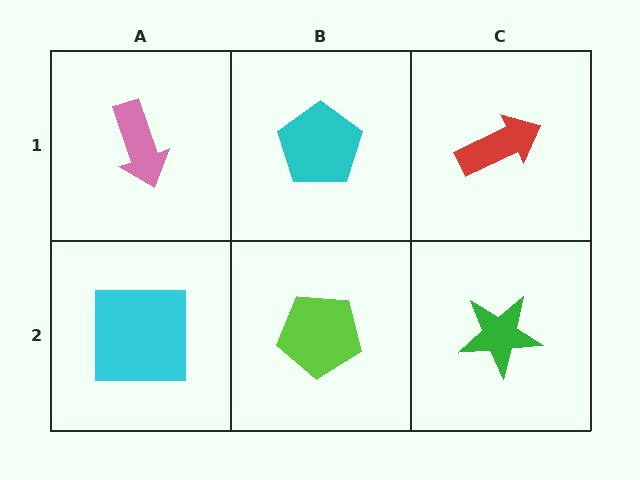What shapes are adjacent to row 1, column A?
A cyan square (row 2, column A), a cyan pentagon (row 1, column B).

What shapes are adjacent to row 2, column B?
A cyan pentagon (row 1, column B), a cyan square (row 2, column A), a green star (row 2, column C).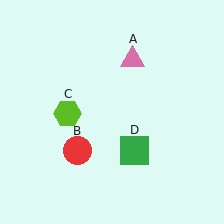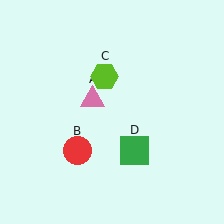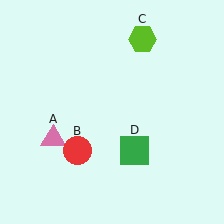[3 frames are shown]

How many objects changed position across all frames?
2 objects changed position: pink triangle (object A), lime hexagon (object C).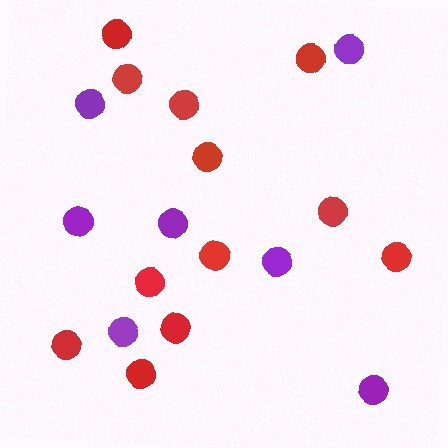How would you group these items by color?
There are 2 groups: one group of red circles (12) and one group of purple circles (7).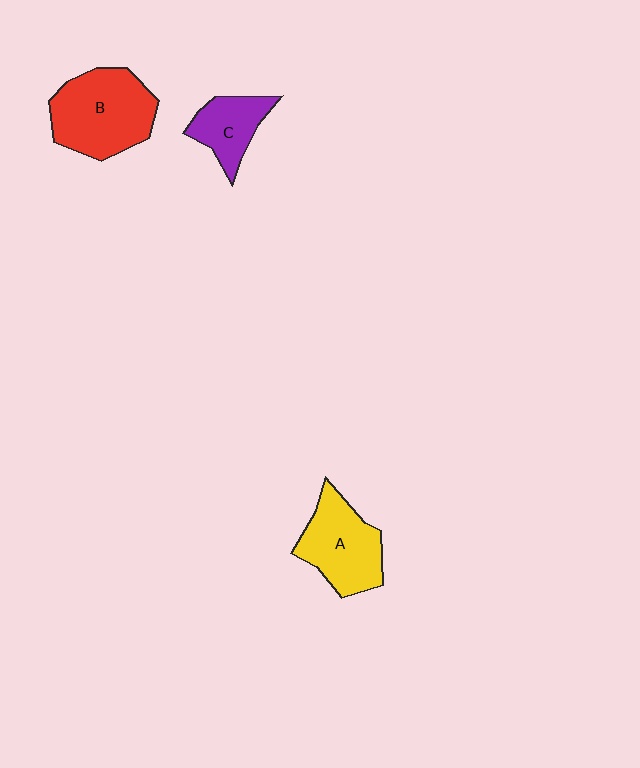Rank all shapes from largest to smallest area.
From largest to smallest: B (red), A (yellow), C (purple).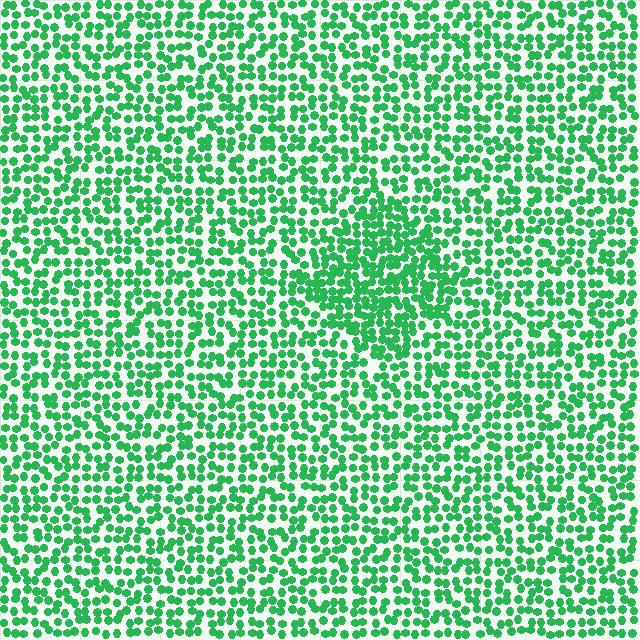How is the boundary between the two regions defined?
The boundary is defined by a change in element density (approximately 1.6x ratio). All elements are the same color, size, and shape.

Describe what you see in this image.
The image contains small green elements arranged at two different densities. A diamond-shaped region is visible where the elements are more densely packed than the surrounding area.